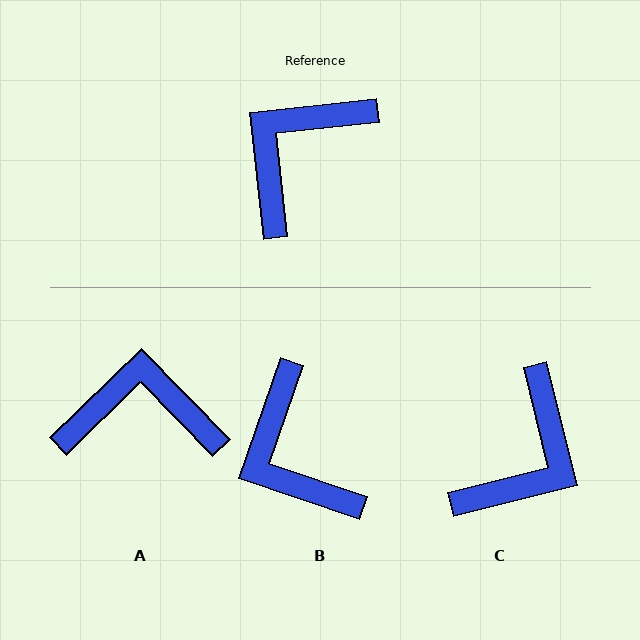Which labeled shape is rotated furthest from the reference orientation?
C, about 172 degrees away.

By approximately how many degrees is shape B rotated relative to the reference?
Approximately 65 degrees counter-clockwise.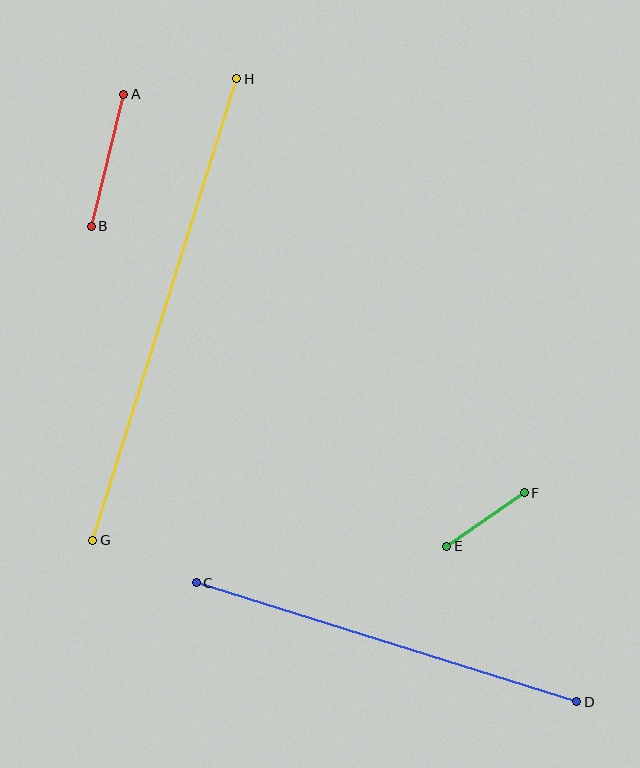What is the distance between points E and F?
The distance is approximately 94 pixels.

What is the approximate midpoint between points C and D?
The midpoint is at approximately (386, 642) pixels.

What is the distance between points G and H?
The distance is approximately 484 pixels.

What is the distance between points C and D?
The distance is approximately 399 pixels.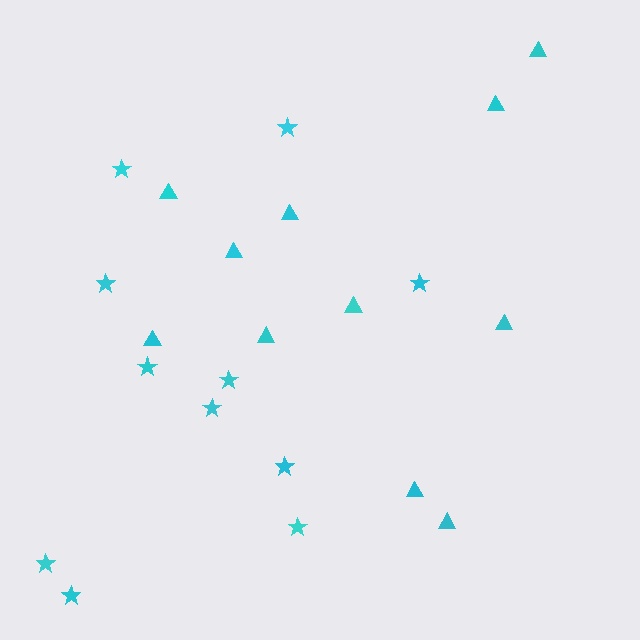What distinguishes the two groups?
There are 2 groups: one group of stars (11) and one group of triangles (11).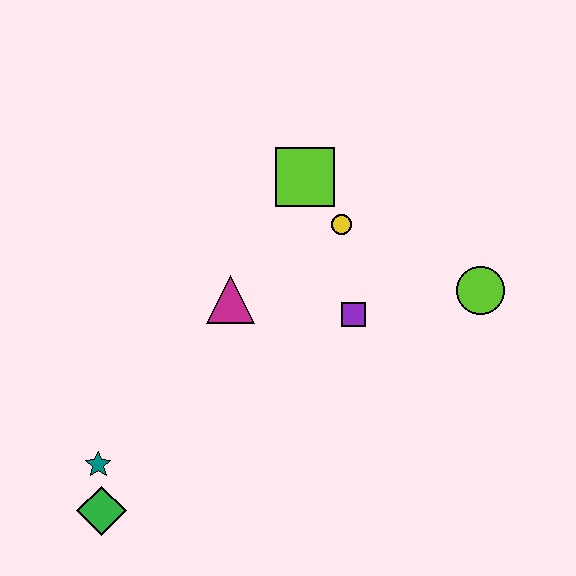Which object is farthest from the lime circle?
The green diamond is farthest from the lime circle.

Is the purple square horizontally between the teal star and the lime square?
No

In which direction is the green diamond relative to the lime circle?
The green diamond is to the left of the lime circle.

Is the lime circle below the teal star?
No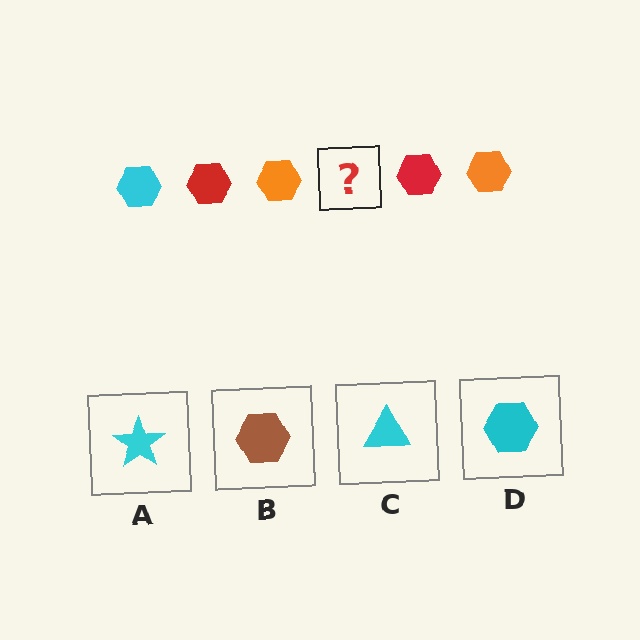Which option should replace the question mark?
Option D.